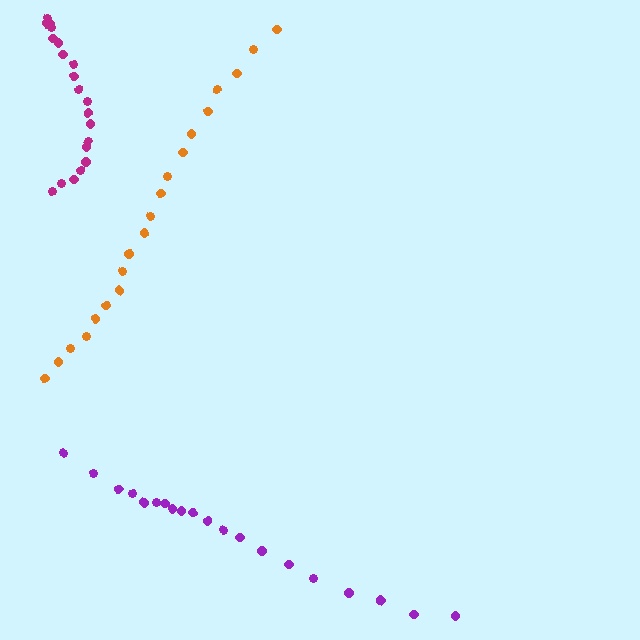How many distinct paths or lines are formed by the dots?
There are 3 distinct paths.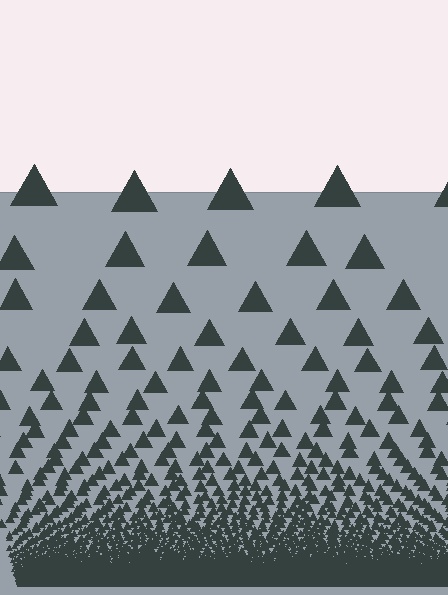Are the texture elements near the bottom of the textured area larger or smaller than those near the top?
Smaller. The gradient is inverted — elements near the bottom are smaller and denser.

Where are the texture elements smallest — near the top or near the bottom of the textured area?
Near the bottom.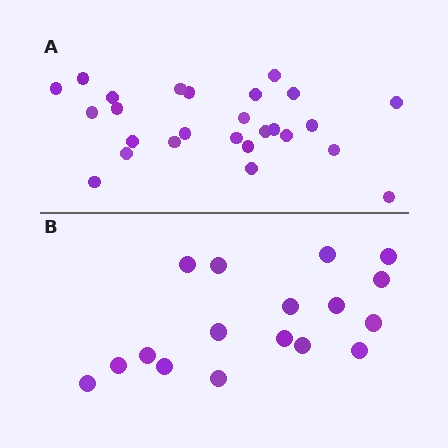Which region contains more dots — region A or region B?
Region A (the top region) has more dots.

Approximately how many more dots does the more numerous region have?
Region A has roughly 8 or so more dots than region B.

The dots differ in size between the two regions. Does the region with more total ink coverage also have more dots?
No. Region B has more total ink coverage because its dots are larger, but region A actually contains more individual dots. Total area can be misleading — the number of items is what matters here.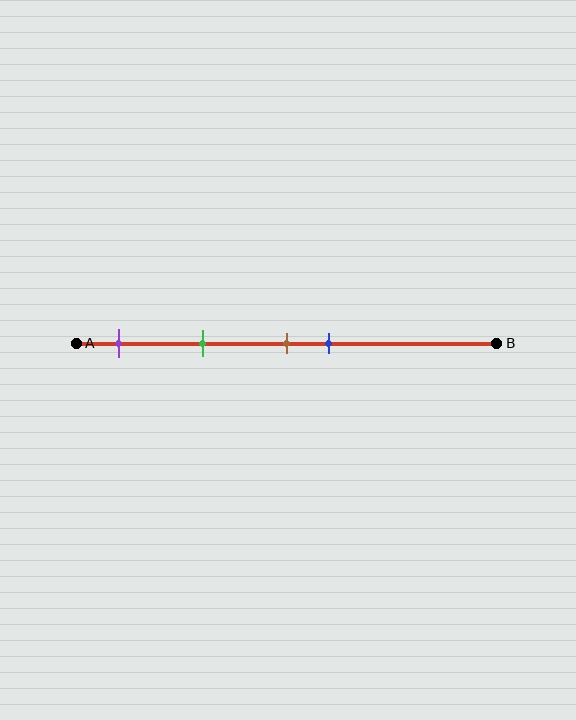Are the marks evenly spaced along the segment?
No, the marks are not evenly spaced.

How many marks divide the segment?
There are 4 marks dividing the segment.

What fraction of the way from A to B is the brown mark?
The brown mark is approximately 50% (0.5) of the way from A to B.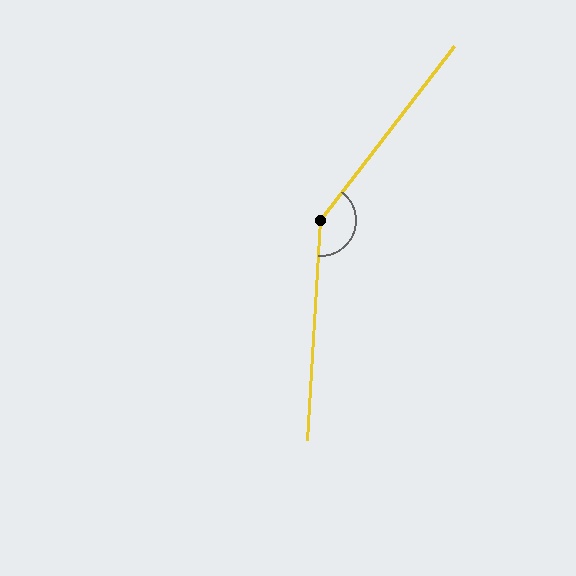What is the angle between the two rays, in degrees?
Approximately 146 degrees.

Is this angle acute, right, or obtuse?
It is obtuse.